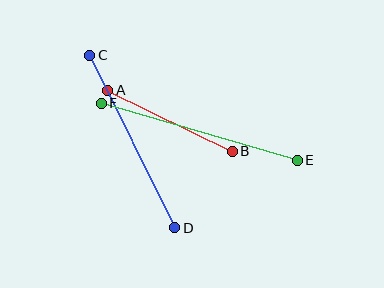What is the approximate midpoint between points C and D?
The midpoint is at approximately (132, 142) pixels.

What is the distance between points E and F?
The distance is approximately 204 pixels.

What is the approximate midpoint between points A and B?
The midpoint is at approximately (170, 121) pixels.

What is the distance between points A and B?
The distance is approximately 138 pixels.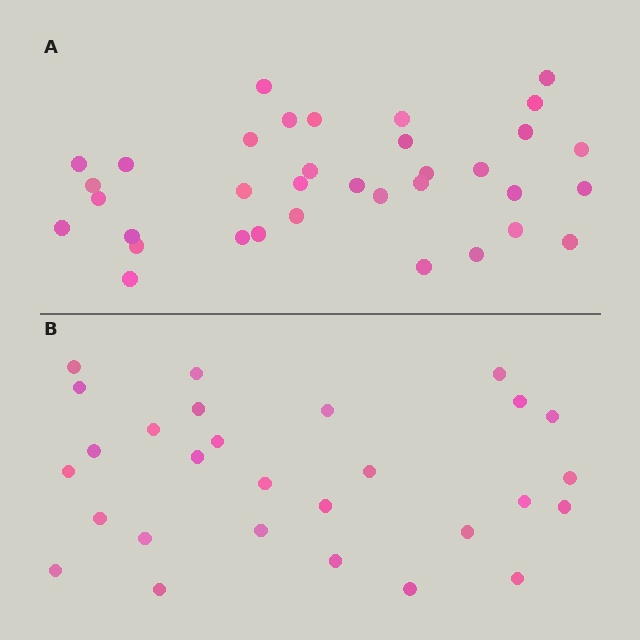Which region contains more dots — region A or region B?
Region A (the top region) has more dots.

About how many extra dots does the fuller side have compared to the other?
Region A has roughly 8 or so more dots than region B.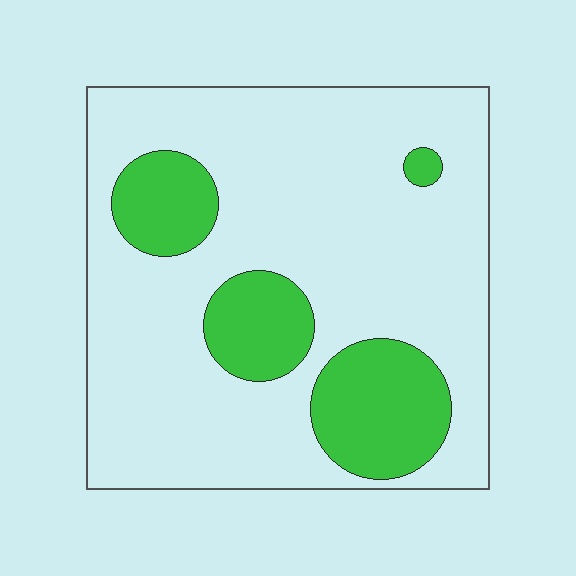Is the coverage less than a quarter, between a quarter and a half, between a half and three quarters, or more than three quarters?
Less than a quarter.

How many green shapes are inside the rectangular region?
4.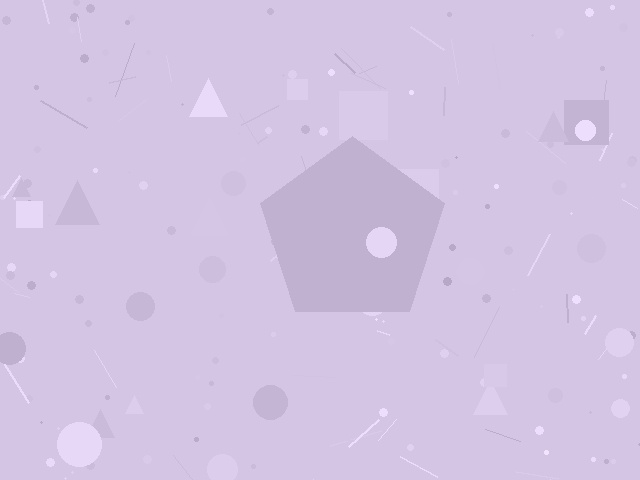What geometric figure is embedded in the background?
A pentagon is embedded in the background.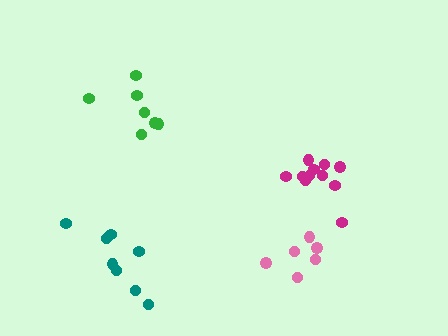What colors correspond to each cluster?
The clusters are colored: magenta, pink, teal, green.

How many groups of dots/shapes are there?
There are 4 groups.